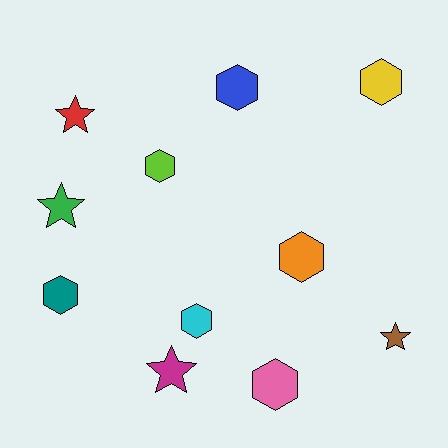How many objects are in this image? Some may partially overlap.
There are 11 objects.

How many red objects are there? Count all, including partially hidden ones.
There is 1 red object.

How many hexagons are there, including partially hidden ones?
There are 7 hexagons.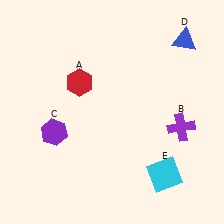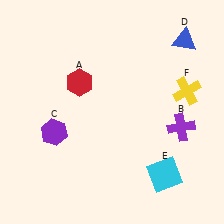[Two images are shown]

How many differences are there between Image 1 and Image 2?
There is 1 difference between the two images.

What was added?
A yellow cross (F) was added in Image 2.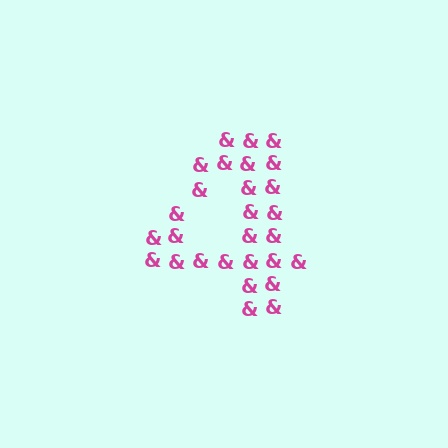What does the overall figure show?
The overall figure shows the digit 4.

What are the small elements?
The small elements are ampersands.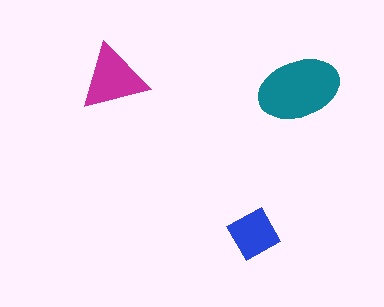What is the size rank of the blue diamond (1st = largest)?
3rd.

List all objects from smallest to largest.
The blue diamond, the magenta triangle, the teal ellipse.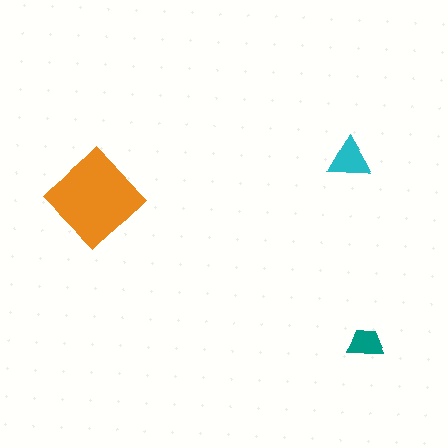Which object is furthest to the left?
The orange diamond is leftmost.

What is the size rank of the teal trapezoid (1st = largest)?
3rd.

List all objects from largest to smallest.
The orange diamond, the cyan triangle, the teal trapezoid.